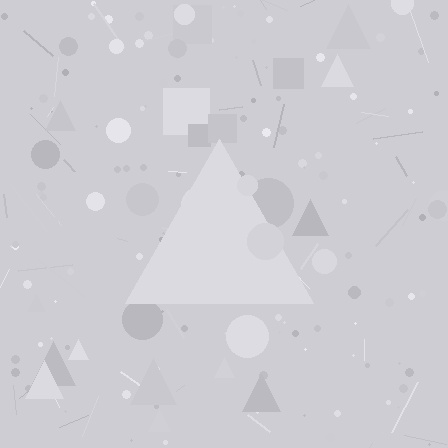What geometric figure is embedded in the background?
A triangle is embedded in the background.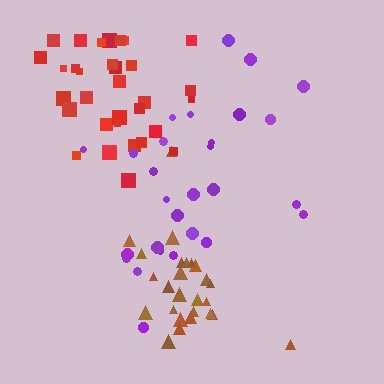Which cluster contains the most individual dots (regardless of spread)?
Red (33).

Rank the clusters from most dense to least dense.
brown, red, purple.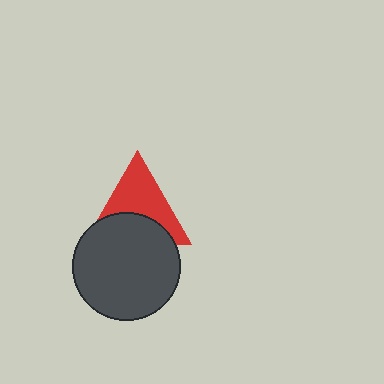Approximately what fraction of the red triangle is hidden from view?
Roughly 44% of the red triangle is hidden behind the dark gray circle.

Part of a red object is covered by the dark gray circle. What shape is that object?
It is a triangle.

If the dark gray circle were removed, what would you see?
You would see the complete red triangle.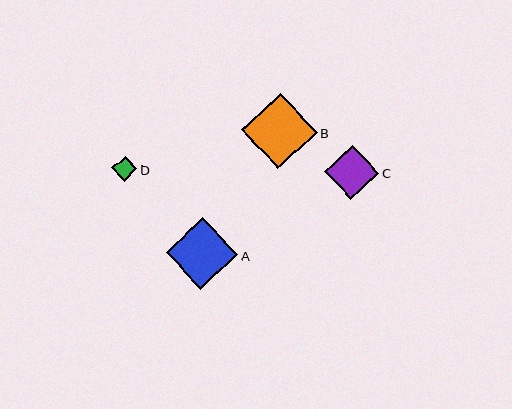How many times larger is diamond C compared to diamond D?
Diamond C is approximately 2.1 times the size of diamond D.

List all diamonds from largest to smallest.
From largest to smallest: B, A, C, D.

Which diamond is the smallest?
Diamond D is the smallest with a size of approximately 25 pixels.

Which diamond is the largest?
Diamond B is the largest with a size of approximately 76 pixels.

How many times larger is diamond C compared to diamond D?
Diamond C is approximately 2.1 times the size of diamond D.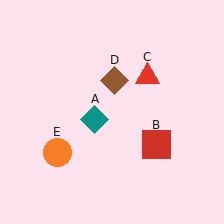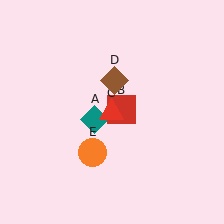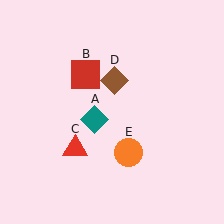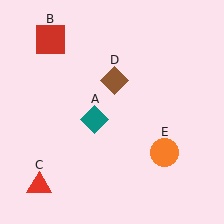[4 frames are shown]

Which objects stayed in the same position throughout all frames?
Teal diamond (object A) and brown diamond (object D) remained stationary.